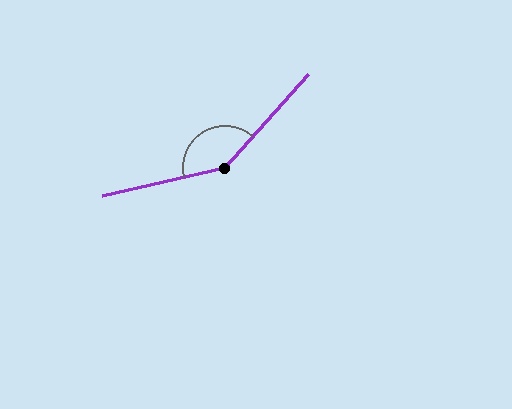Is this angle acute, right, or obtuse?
It is obtuse.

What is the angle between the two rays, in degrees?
Approximately 144 degrees.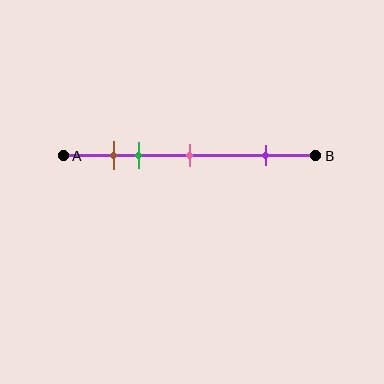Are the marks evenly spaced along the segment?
No, the marks are not evenly spaced.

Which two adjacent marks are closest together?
The brown and green marks are the closest adjacent pair.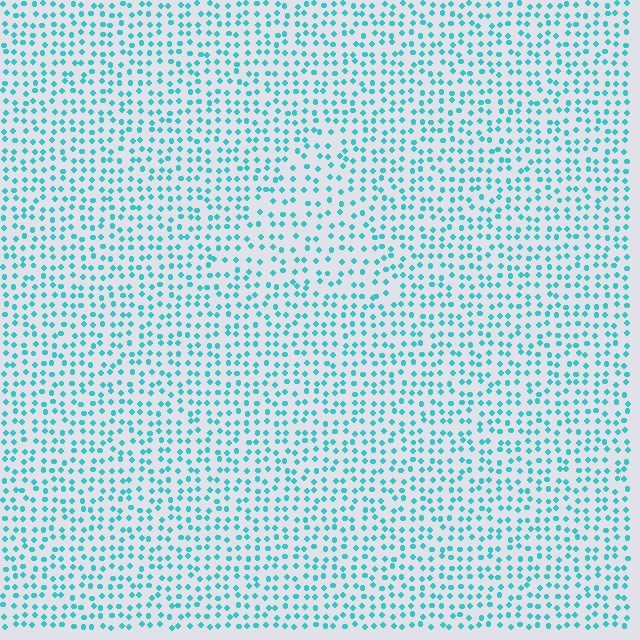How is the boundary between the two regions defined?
The boundary is defined by a change in element density (approximately 1.4x ratio). All elements are the same color, size, and shape.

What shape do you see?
I see a triangle.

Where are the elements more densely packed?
The elements are more densely packed outside the triangle boundary.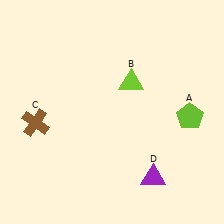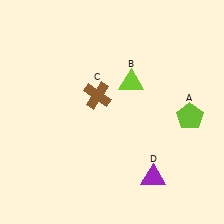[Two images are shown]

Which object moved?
The brown cross (C) moved right.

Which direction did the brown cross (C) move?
The brown cross (C) moved right.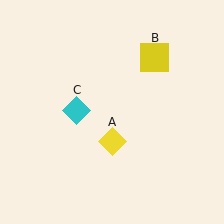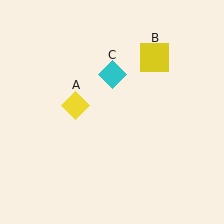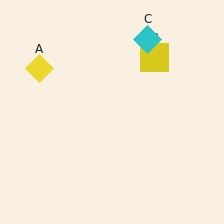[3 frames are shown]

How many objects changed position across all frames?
2 objects changed position: yellow diamond (object A), cyan diamond (object C).